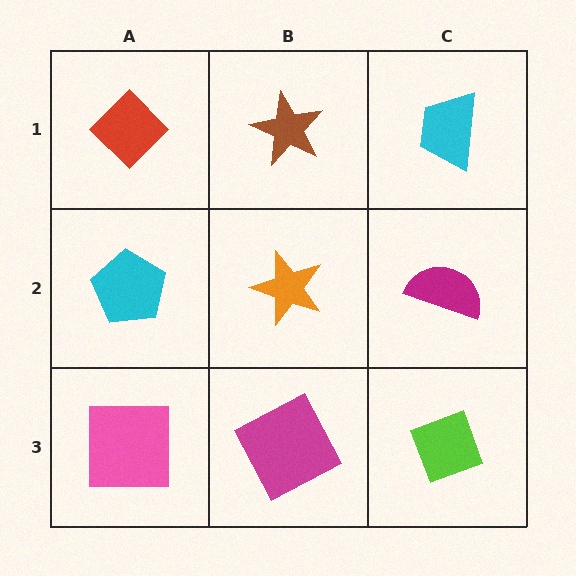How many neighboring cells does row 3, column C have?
2.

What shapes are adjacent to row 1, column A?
A cyan pentagon (row 2, column A), a brown star (row 1, column B).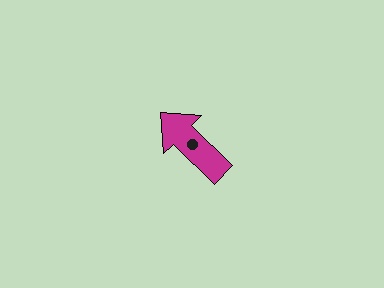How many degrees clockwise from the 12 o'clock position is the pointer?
Approximately 314 degrees.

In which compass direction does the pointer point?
Northwest.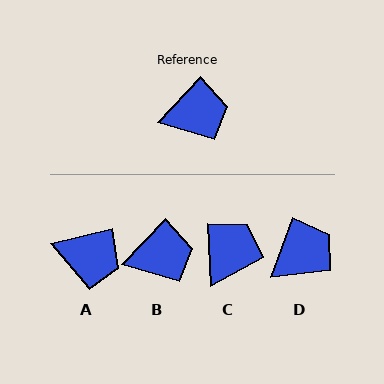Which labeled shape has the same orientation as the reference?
B.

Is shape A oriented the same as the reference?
No, it is off by about 33 degrees.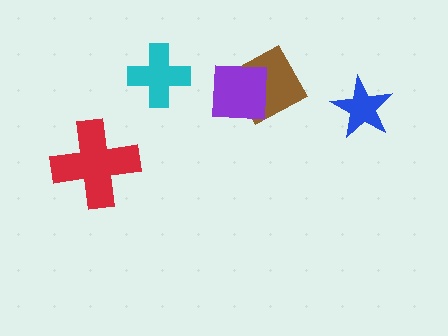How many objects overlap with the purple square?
1 object overlaps with the purple square.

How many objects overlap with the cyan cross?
0 objects overlap with the cyan cross.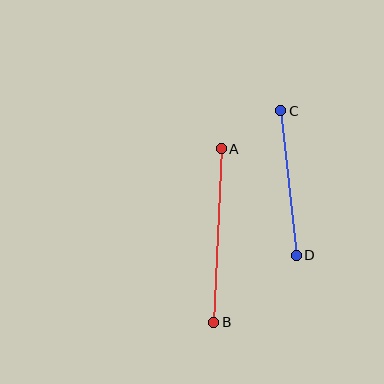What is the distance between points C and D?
The distance is approximately 145 pixels.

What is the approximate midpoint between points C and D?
The midpoint is at approximately (289, 183) pixels.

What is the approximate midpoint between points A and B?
The midpoint is at approximately (218, 236) pixels.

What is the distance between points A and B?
The distance is approximately 174 pixels.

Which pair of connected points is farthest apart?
Points A and B are farthest apart.